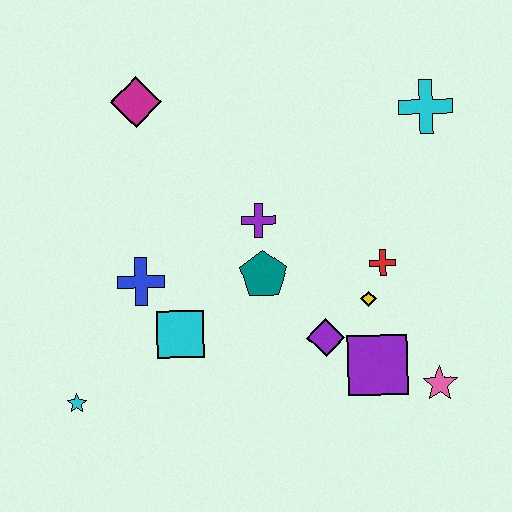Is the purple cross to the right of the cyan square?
Yes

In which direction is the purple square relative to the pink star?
The purple square is to the left of the pink star.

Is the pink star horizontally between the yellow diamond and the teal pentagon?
No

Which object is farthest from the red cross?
The cyan star is farthest from the red cross.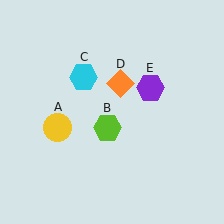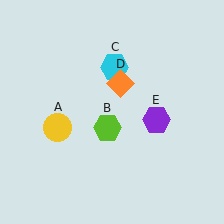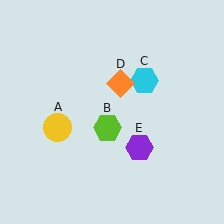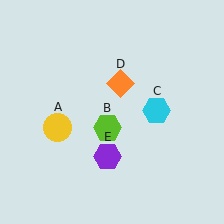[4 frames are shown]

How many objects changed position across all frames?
2 objects changed position: cyan hexagon (object C), purple hexagon (object E).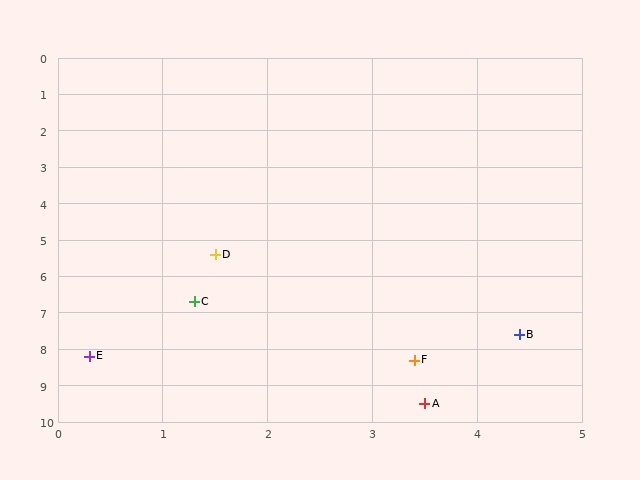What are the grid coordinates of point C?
Point C is at approximately (1.3, 6.7).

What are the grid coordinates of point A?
Point A is at approximately (3.5, 9.5).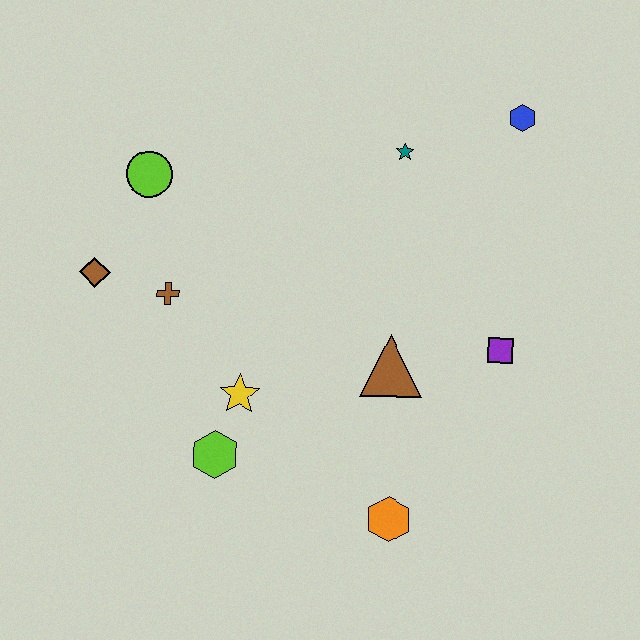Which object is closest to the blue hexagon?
The teal star is closest to the blue hexagon.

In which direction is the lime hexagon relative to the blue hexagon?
The lime hexagon is below the blue hexagon.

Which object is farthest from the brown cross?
The blue hexagon is farthest from the brown cross.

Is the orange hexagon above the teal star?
No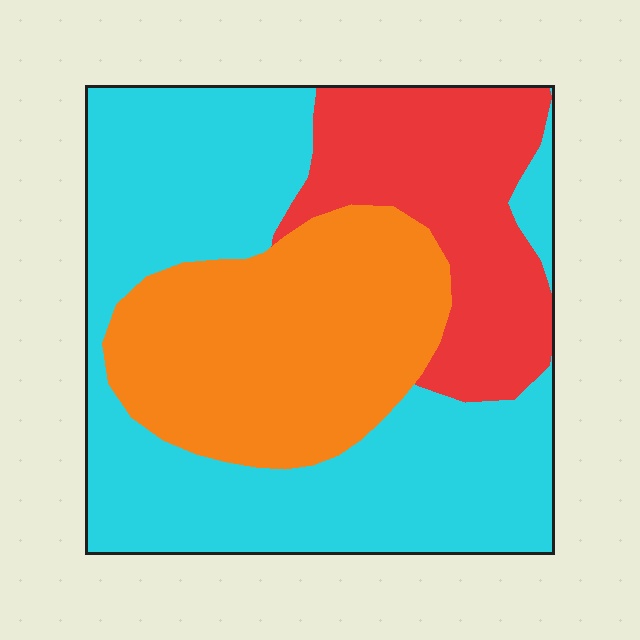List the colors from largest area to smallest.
From largest to smallest: cyan, orange, red.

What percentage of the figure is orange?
Orange takes up between a sixth and a third of the figure.